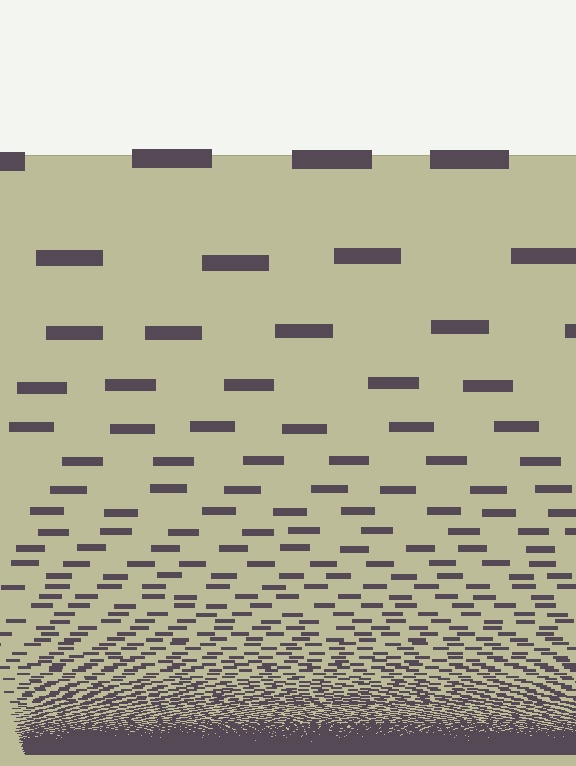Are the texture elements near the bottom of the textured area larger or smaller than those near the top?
Smaller. The gradient is inverted — elements near the bottom are smaller and denser.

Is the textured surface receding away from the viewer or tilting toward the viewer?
The surface appears to tilt toward the viewer. Texture elements get larger and sparser toward the top.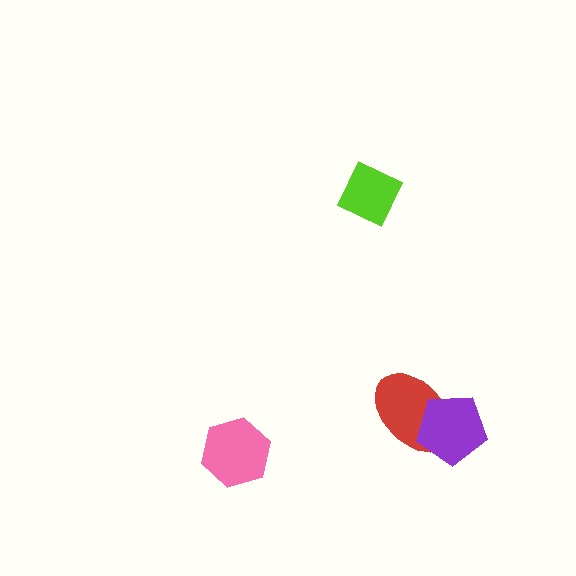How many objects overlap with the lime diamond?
0 objects overlap with the lime diamond.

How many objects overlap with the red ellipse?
1 object overlaps with the red ellipse.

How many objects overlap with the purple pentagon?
1 object overlaps with the purple pentagon.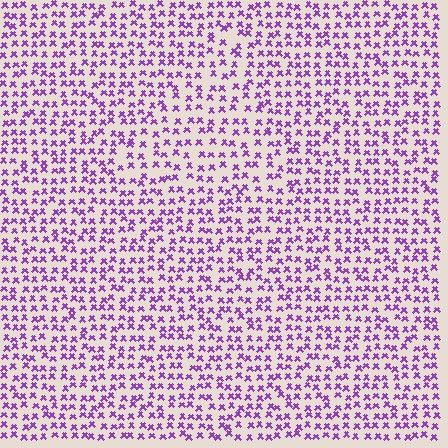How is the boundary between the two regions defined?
The boundary is defined by a change in element density (approximately 1.4x ratio). All elements are the same color, size, and shape.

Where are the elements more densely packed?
The elements are more densely packed outside the triangle boundary.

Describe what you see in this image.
The image contains small purple elements arranged at two different densities. A triangle-shaped region is visible where the elements are less densely packed than the surrounding area.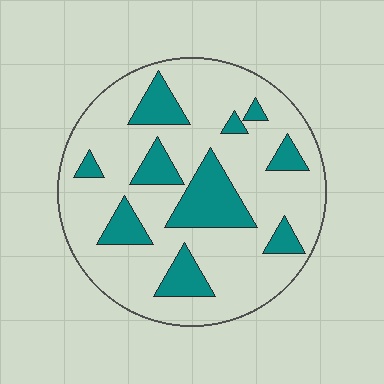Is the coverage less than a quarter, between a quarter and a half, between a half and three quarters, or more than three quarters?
Less than a quarter.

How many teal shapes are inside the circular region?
10.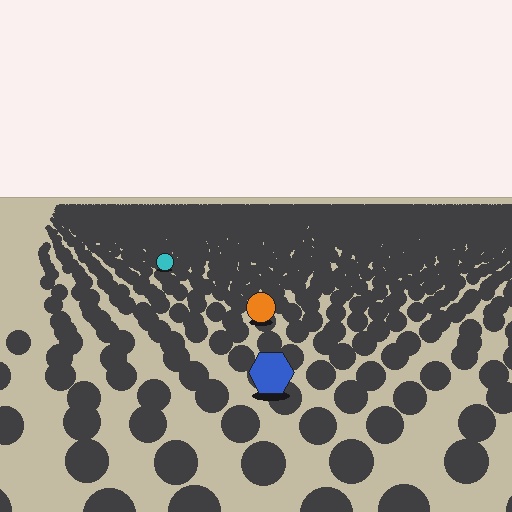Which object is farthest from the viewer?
The cyan circle is farthest from the viewer. It appears smaller and the ground texture around it is denser.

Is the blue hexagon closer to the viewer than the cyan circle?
Yes. The blue hexagon is closer — you can tell from the texture gradient: the ground texture is coarser near it.